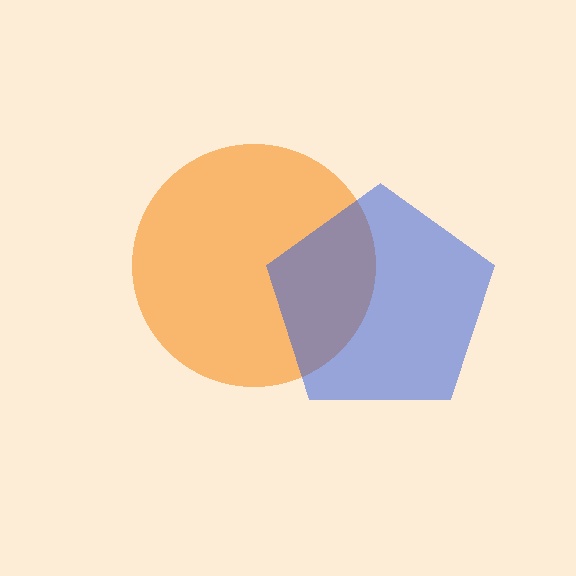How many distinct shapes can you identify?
There are 2 distinct shapes: an orange circle, a blue pentagon.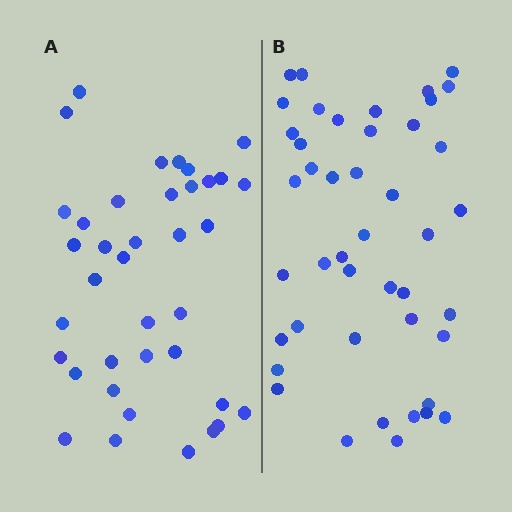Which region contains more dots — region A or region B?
Region B (the right region) has more dots.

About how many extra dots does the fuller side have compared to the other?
Region B has about 6 more dots than region A.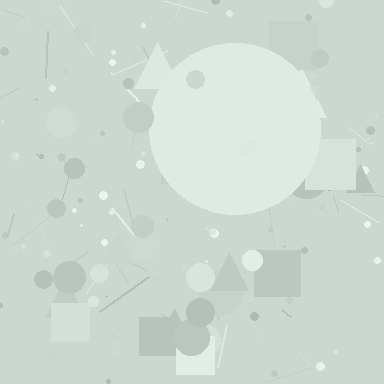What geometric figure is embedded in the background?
A circle is embedded in the background.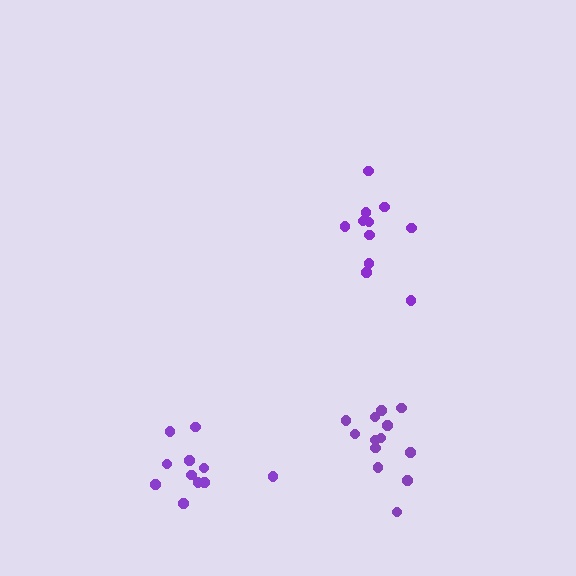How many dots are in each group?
Group 1: 11 dots, Group 2: 13 dots, Group 3: 11 dots (35 total).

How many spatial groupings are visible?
There are 3 spatial groupings.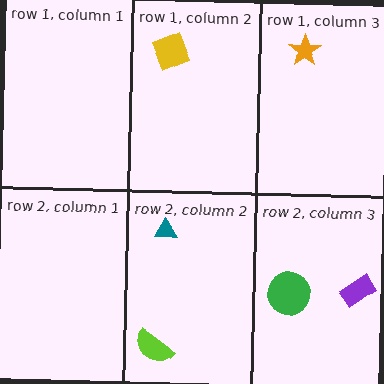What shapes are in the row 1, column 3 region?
The orange star.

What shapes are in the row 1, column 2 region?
The yellow square.